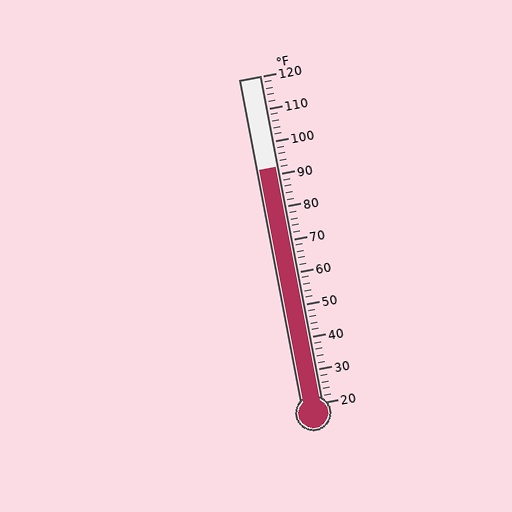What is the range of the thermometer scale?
The thermometer scale ranges from 20°F to 120°F.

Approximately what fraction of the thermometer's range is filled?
The thermometer is filled to approximately 70% of its range.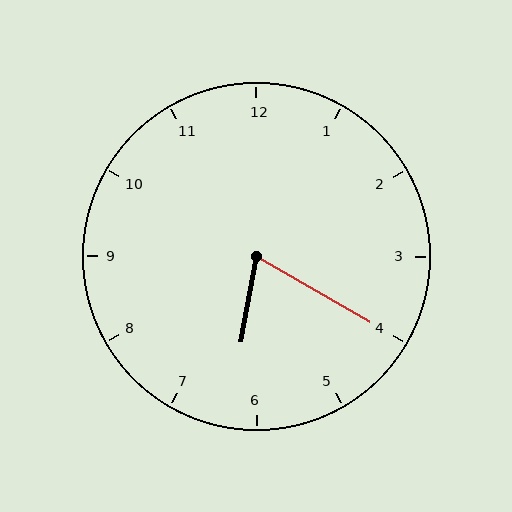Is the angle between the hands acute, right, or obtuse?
It is acute.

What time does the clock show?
6:20.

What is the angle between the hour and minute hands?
Approximately 70 degrees.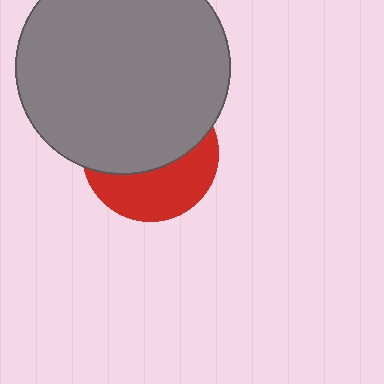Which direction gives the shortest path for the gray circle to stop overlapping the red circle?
Moving up gives the shortest separation.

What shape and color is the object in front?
The object in front is a gray circle.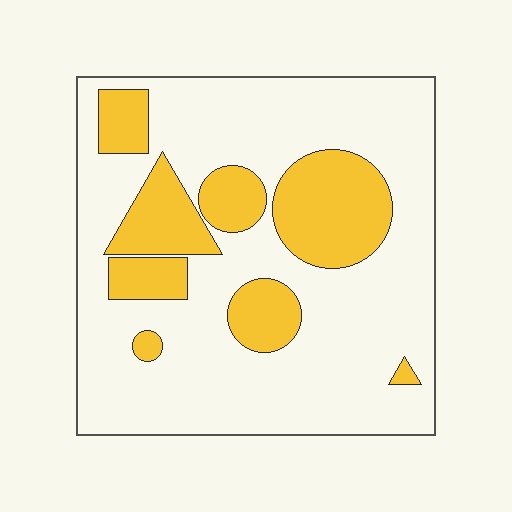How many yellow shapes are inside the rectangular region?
8.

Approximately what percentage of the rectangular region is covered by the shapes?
Approximately 25%.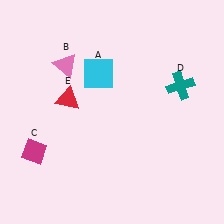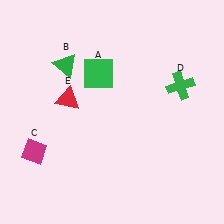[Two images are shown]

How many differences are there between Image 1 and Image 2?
There are 3 differences between the two images.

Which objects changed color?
A changed from cyan to green. B changed from pink to green. D changed from teal to green.